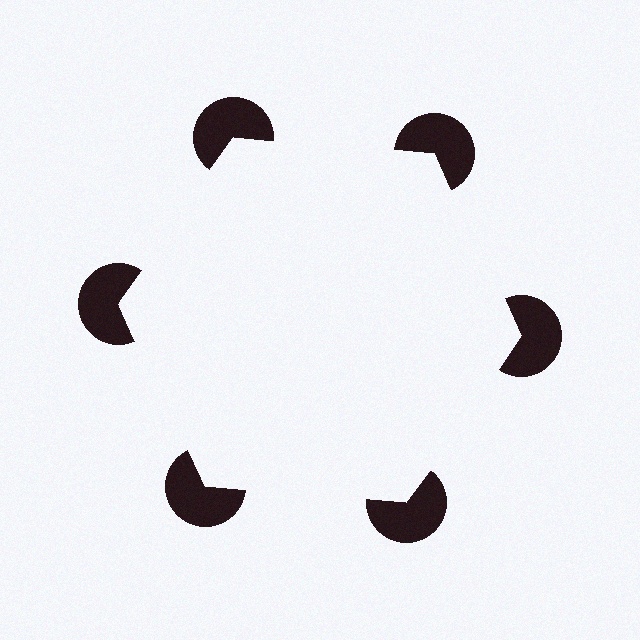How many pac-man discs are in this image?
There are 6 — one at each vertex of the illusory hexagon.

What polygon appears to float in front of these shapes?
An illusory hexagon — its edges are inferred from the aligned wedge cuts in the pac-man discs, not physically drawn.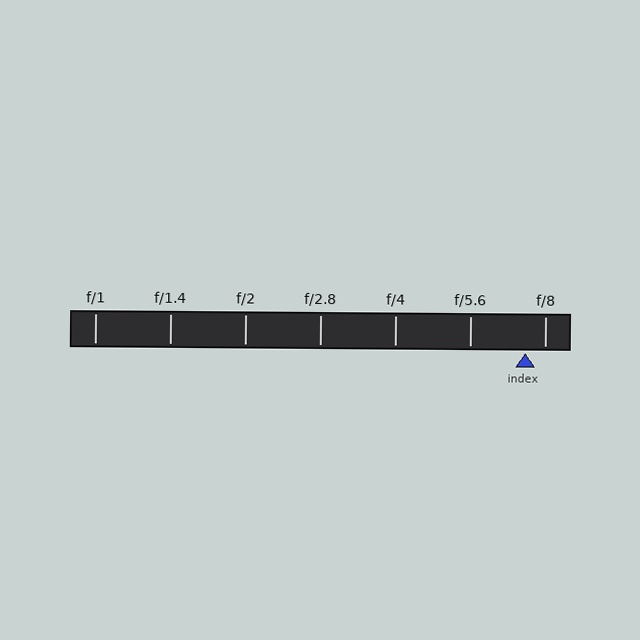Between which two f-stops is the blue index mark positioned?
The index mark is between f/5.6 and f/8.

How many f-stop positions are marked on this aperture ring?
There are 7 f-stop positions marked.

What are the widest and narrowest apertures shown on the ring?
The widest aperture shown is f/1 and the narrowest is f/8.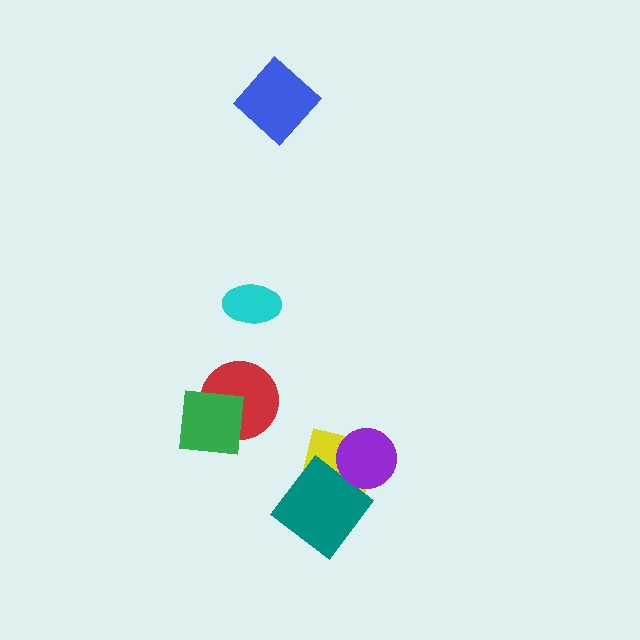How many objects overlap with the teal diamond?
1 object overlaps with the teal diamond.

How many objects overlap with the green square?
1 object overlaps with the green square.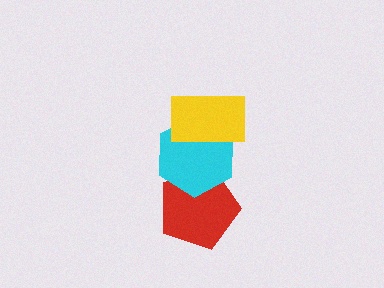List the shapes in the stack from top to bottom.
From top to bottom: the yellow rectangle, the cyan hexagon, the red pentagon.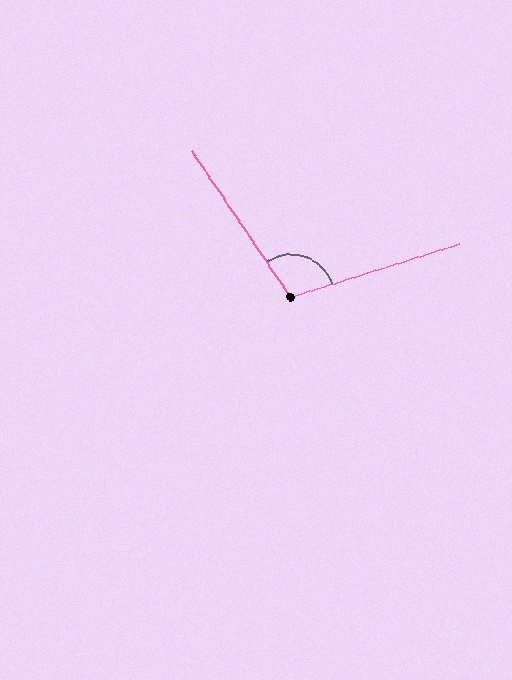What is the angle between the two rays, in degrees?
Approximately 107 degrees.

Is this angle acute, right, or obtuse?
It is obtuse.